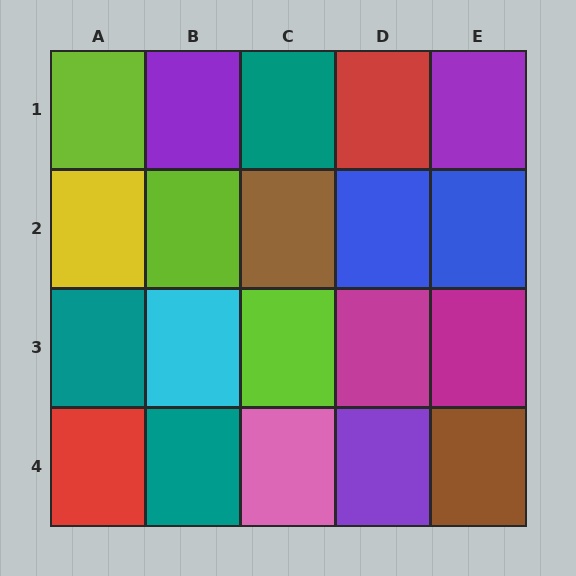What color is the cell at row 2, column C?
Brown.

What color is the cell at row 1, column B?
Purple.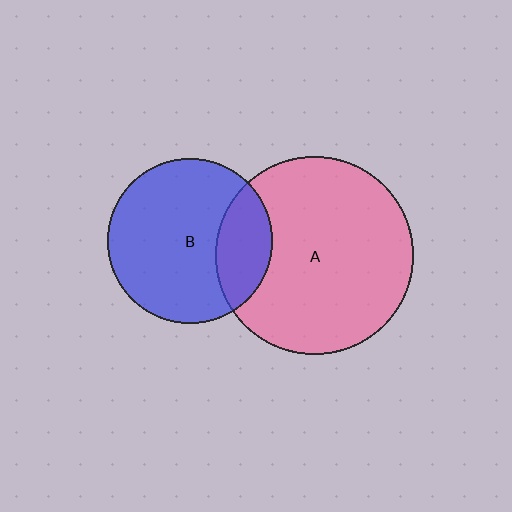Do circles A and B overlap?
Yes.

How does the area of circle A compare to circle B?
Approximately 1.4 times.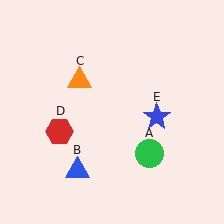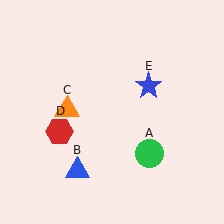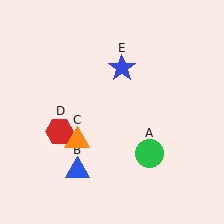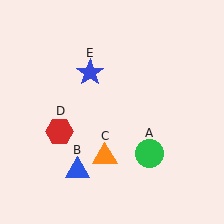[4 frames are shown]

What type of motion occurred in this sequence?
The orange triangle (object C), blue star (object E) rotated counterclockwise around the center of the scene.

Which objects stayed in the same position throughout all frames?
Green circle (object A) and blue triangle (object B) and red hexagon (object D) remained stationary.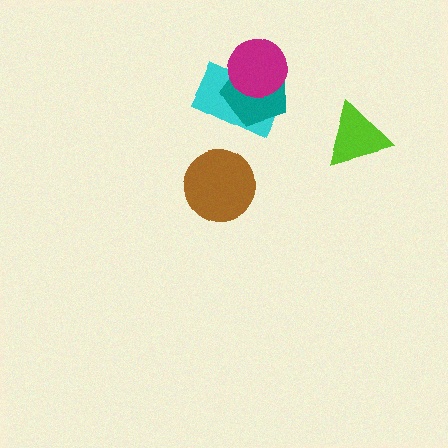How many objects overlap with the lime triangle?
0 objects overlap with the lime triangle.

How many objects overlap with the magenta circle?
2 objects overlap with the magenta circle.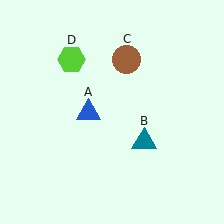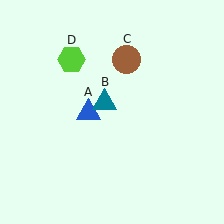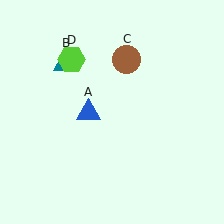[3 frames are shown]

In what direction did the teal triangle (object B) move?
The teal triangle (object B) moved up and to the left.